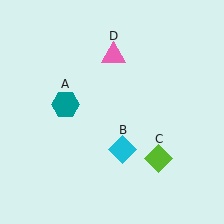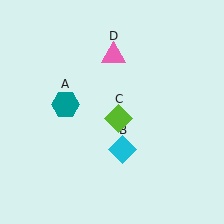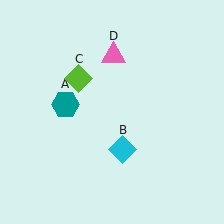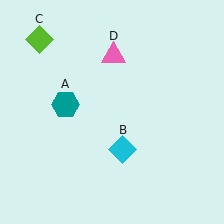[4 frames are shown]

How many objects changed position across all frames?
1 object changed position: lime diamond (object C).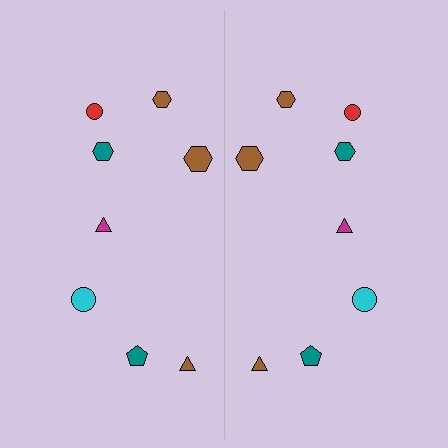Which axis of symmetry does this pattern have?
The pattern has a vertical axis of symmetry running through the center of the image.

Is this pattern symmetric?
Yes, this pattern has bilateral (reflection) symmetry.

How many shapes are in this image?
There are 16 shapes in this image.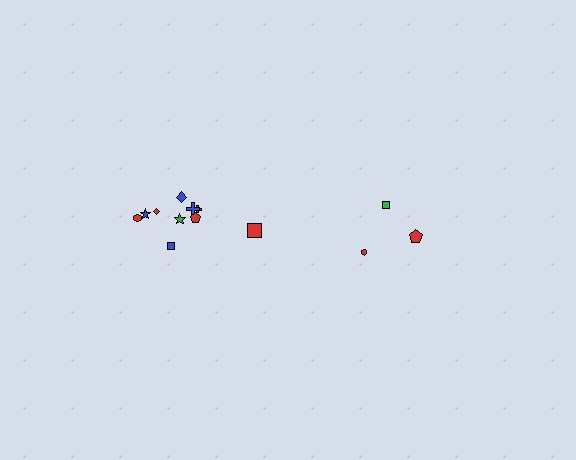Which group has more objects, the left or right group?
The left group.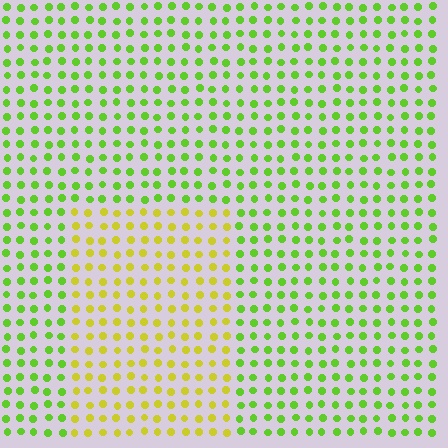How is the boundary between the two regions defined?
The boundary is defined purely by a slight shift in hue (about 40 degrees). Spacing, size, and orientation are identical on both sides.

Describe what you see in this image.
The image is filled with small lime elements in a uniform arrangement. A rectangle-shaped region is visible where the elements are tinted to a slightly different hue, forming a subtle color boundary.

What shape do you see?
I see a rectangle.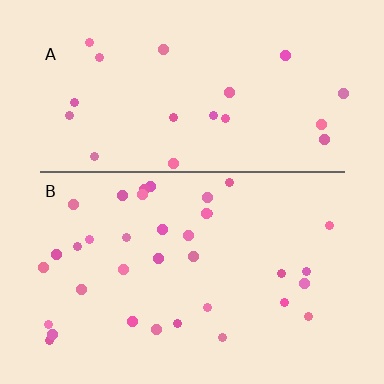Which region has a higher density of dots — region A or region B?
B (the bottom).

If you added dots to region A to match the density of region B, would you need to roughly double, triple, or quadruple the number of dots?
Approximately double.